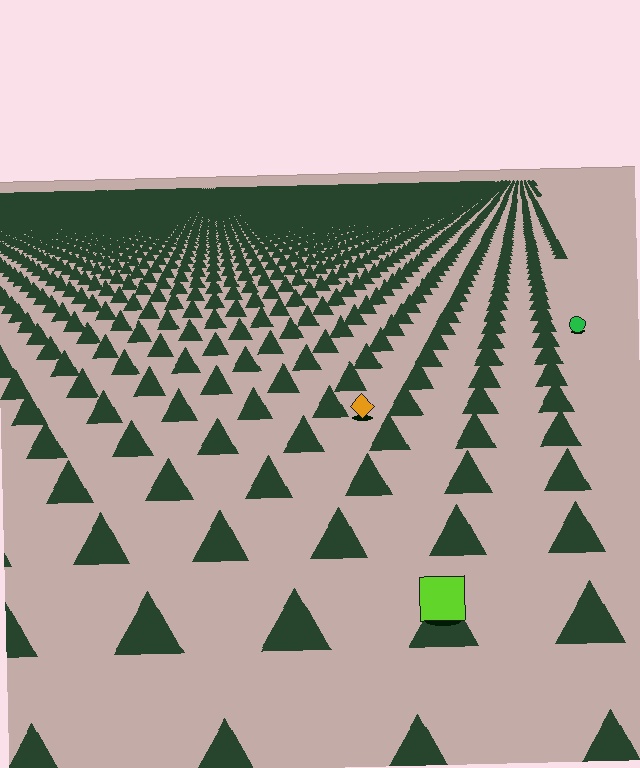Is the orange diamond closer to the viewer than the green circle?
Yes. The orange diamond is closer — you can tell from the texture gradient: the ground texture is coarser near it.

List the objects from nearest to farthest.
From nearest to farthest: the lime square, the orange diamond, the green circle.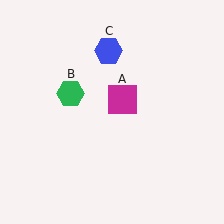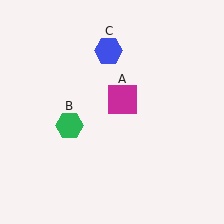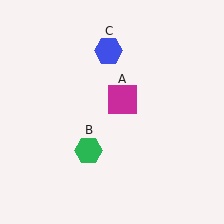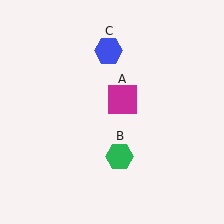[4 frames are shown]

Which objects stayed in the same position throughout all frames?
Magenta square (object A) and blue hexagon (object C) remained stationary.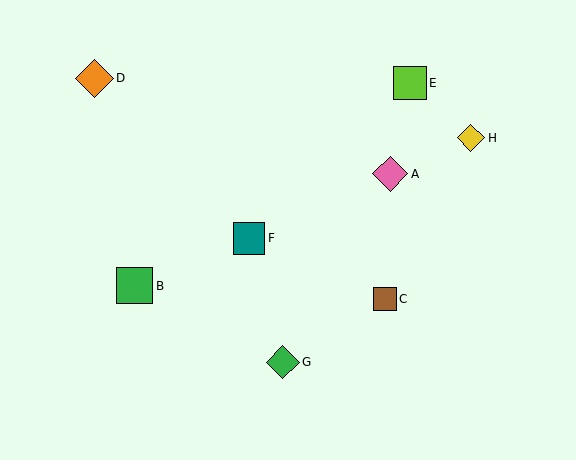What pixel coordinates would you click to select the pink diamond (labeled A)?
Click at (390, 174) to select the pink diamond A.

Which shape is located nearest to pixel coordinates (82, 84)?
The orange diamond (labeled D) at (94, 78) is nearest to that location.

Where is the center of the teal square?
The center of the teal square is at (249, 238).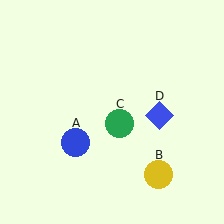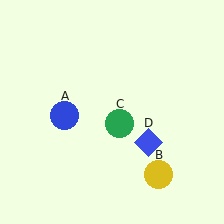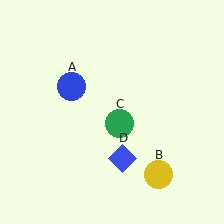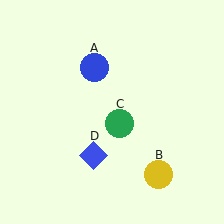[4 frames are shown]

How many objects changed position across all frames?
2 objects changed position: blue circle (object A), blue diamond (object D).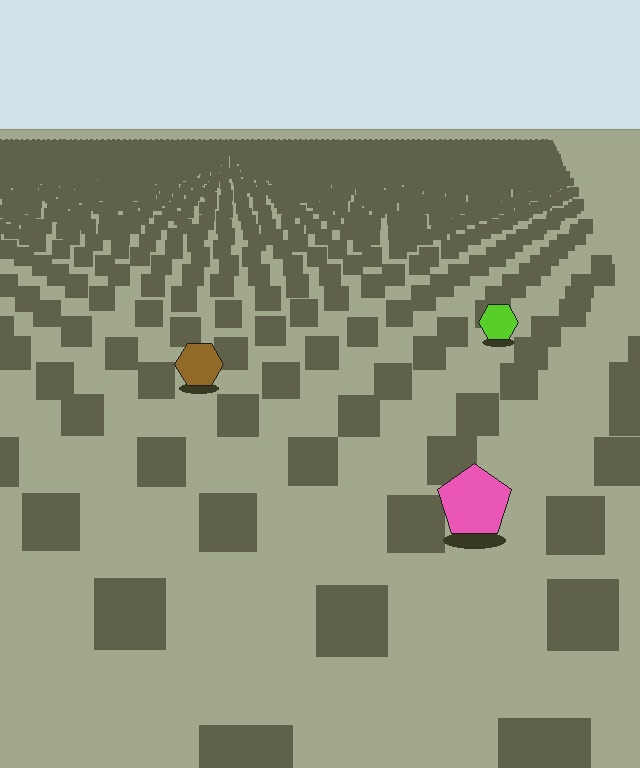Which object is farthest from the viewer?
The lime hexagon is farthest from the viewer. It appears smaller and the ground texture around it is denser.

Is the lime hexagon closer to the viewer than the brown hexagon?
No. The brown hexagon is closer — you can tell from the texture gradient: the ground texture is coarser near it.